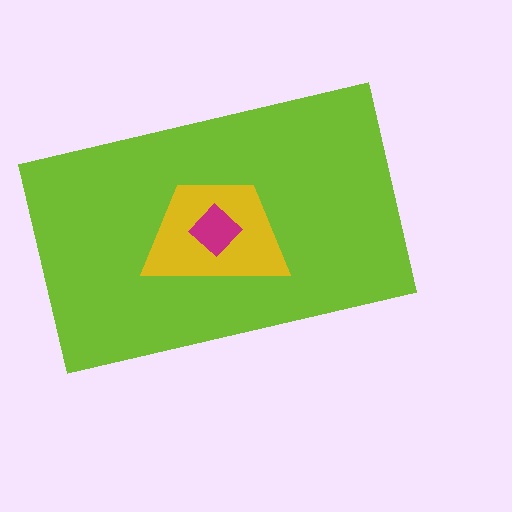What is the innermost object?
The magenta diamond.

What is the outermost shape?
The lime rectangle.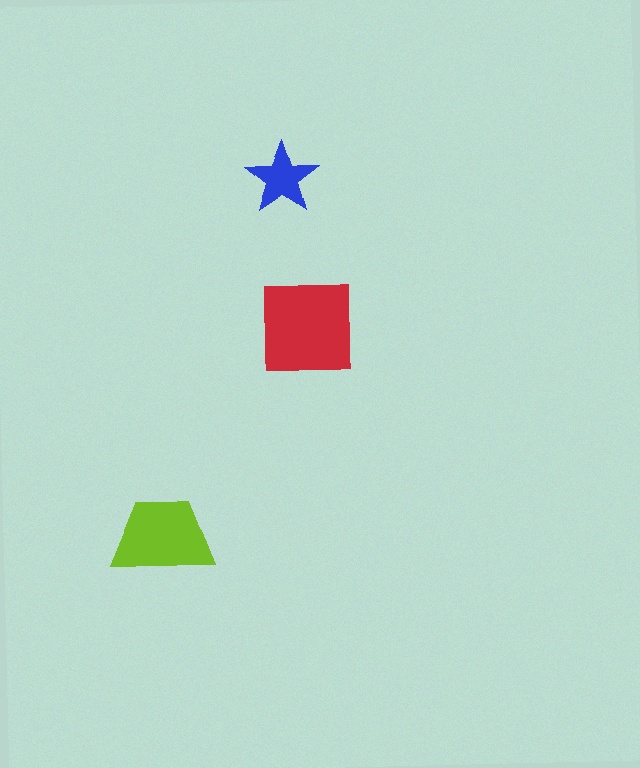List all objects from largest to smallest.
The red square, the lime trapezoid, the blue star.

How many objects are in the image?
There are 3 objects in the image.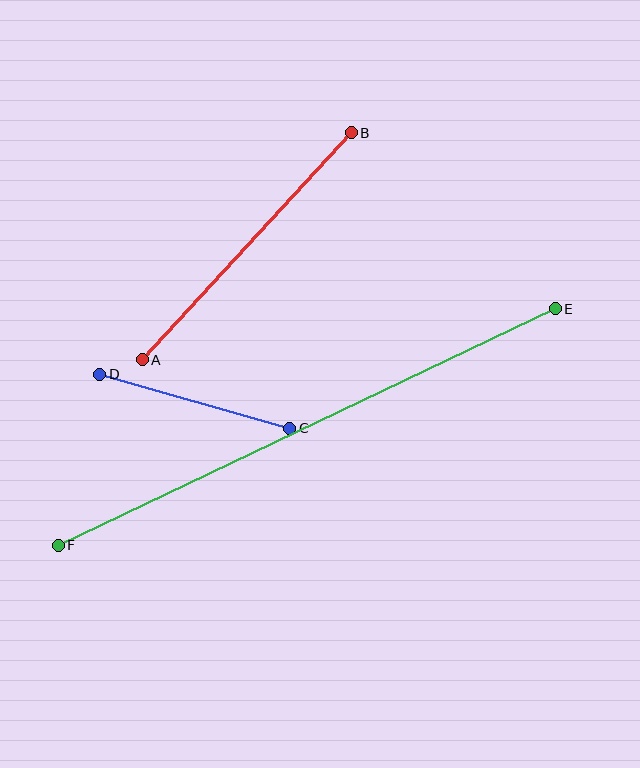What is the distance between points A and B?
The distance is approximately 309 pixels.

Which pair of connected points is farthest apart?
Points E and F are farthest apart.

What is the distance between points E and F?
The distance is approximately 550 pixels.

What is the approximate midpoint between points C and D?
The midpoint is at approximately (195, 401) pixels.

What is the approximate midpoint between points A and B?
The midpoint is at approximately (247, 246) pixels.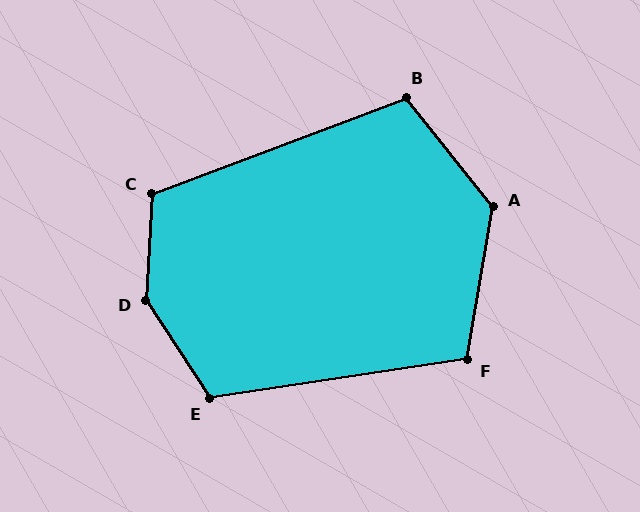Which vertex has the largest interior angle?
D, at approximately 144 degrees.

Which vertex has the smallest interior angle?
F, at approximately 108 degrees.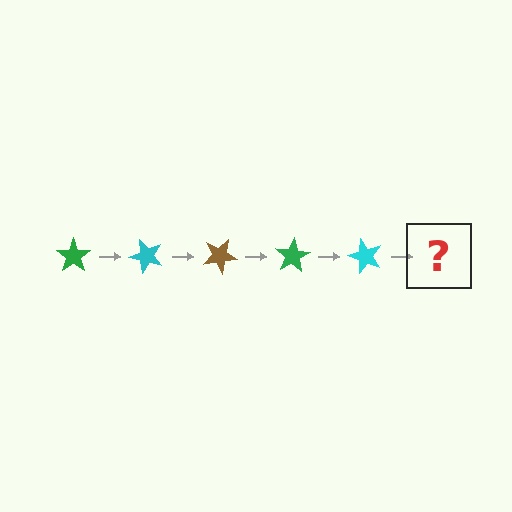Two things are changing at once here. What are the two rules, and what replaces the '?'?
The two rules are that it rotates 50 degrees each step and the color cycles through green, cyan, and brown. The '?' should be a brown star, rotated 250 degrees from the start.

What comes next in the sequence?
The next element should be a brown star, rotated 250 degrees from the start.